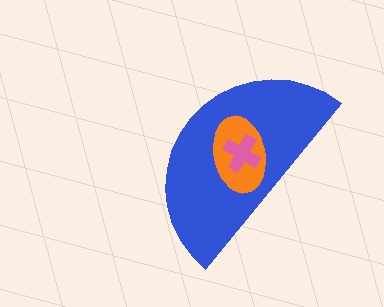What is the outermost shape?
The blue semicircle.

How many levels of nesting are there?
3.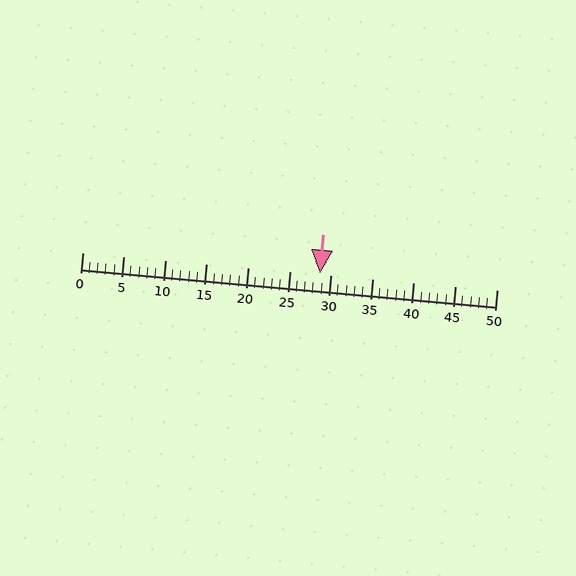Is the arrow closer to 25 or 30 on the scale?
The arrow is closer to 30.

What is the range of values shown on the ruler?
The ruler shows values from 0 to 50.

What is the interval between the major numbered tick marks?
The major tick marks are spaced 5 units apart.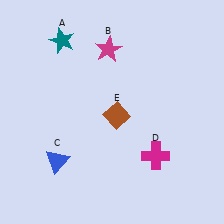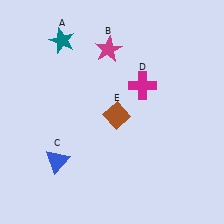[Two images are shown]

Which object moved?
The magenta cross (D) moved up.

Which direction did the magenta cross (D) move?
The magenta cross (D) moved up.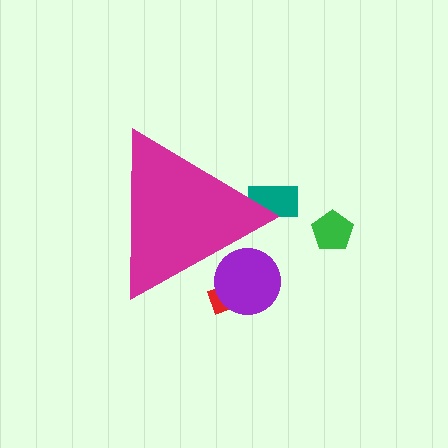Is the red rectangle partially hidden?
Yes, the red rectangle is partially hidden behind the magenta triangle.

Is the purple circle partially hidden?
Yes, the purple circle is partially hidden behind the magenta triangle.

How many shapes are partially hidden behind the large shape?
3 shapes are partially hidden.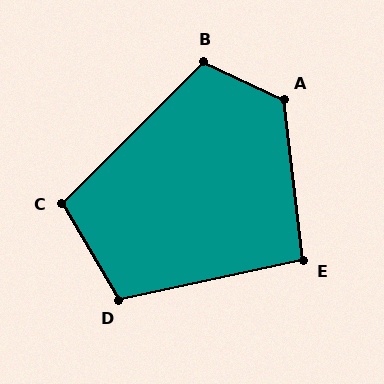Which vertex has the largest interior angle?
A, at approximately 122 degrees.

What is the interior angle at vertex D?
Approximately 108 degrees (obtuse).